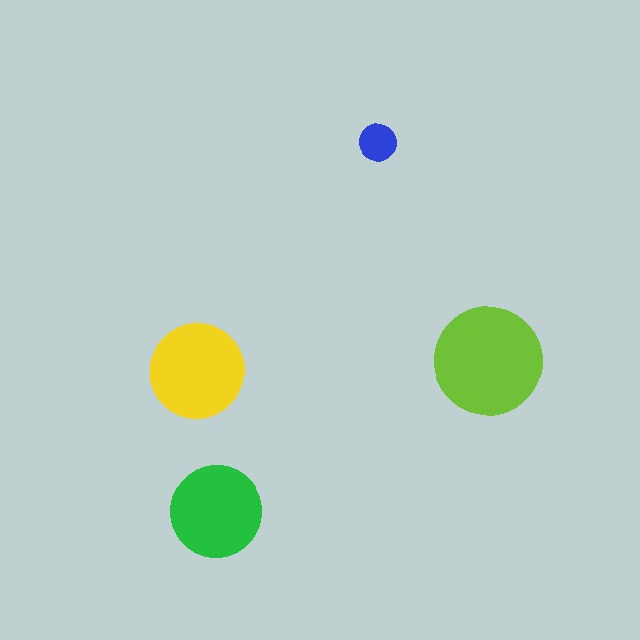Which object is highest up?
The blue circle is topmost.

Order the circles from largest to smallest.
the lime one, the yellow one, the green one, the blue one.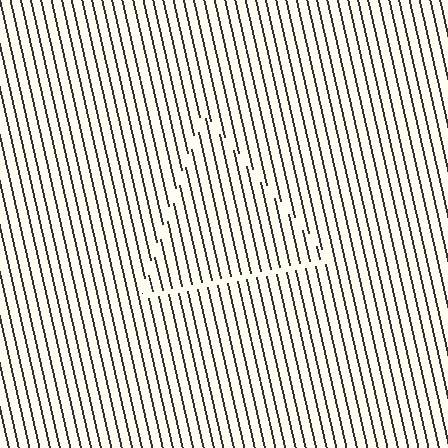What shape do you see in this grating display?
An illusory triangle. The interior of the shape contains the same grating, shifted by half a period — the contour is defined by the phase discontinuity where line-ends from the inner and outer gratings abut.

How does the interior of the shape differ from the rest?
The interior of the shape contains the same grating, shifted by half a period — the contour is defined by the phase discontinuity where line-ends from the inner and outer gratings abut.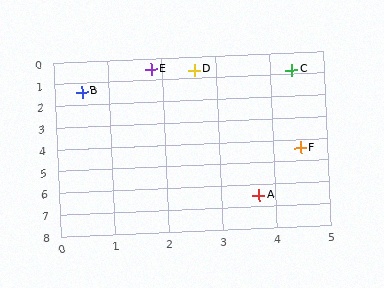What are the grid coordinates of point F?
Point F is at approximately (4.5, 4.4).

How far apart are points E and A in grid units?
Points E and A are about 6.3 grid units apart.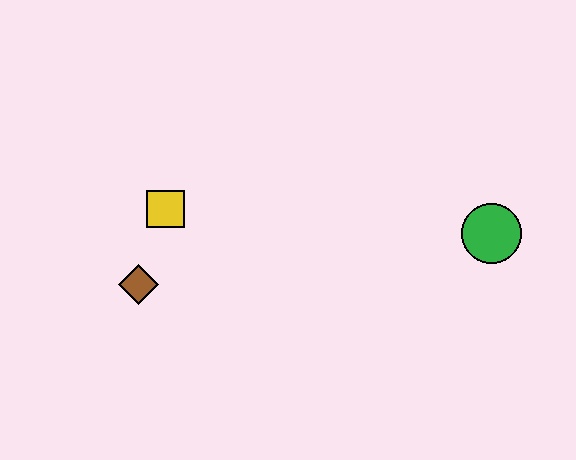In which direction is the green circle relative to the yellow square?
The green circle is to the right of the yellow square.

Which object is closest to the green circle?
The yellow square is closest to the green circle.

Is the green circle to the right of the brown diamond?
Yes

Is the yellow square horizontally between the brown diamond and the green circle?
Yes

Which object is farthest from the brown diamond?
The green circle is farthest from the brown diamond.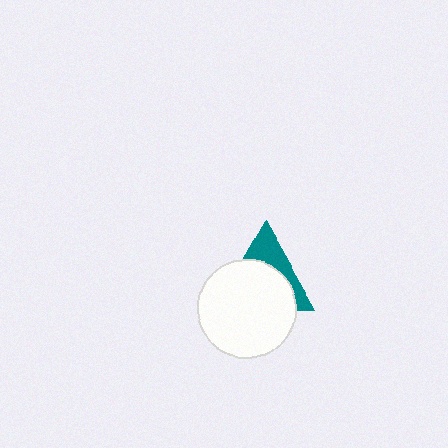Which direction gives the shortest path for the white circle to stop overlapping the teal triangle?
Moving down gives the shortest separation.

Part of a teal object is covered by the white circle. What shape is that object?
It is a triangle.